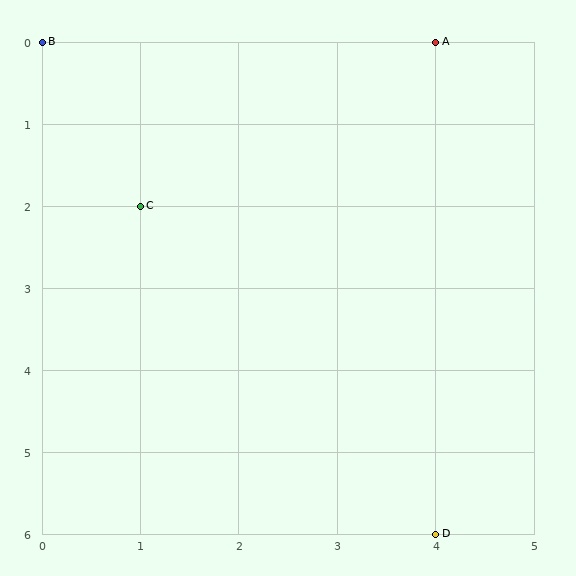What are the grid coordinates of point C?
Point C is at grid coordinates (1, 2).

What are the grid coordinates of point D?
Point D is at grid coordinates (4, 6).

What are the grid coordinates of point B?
Point B is at grid coordinates (0, 0).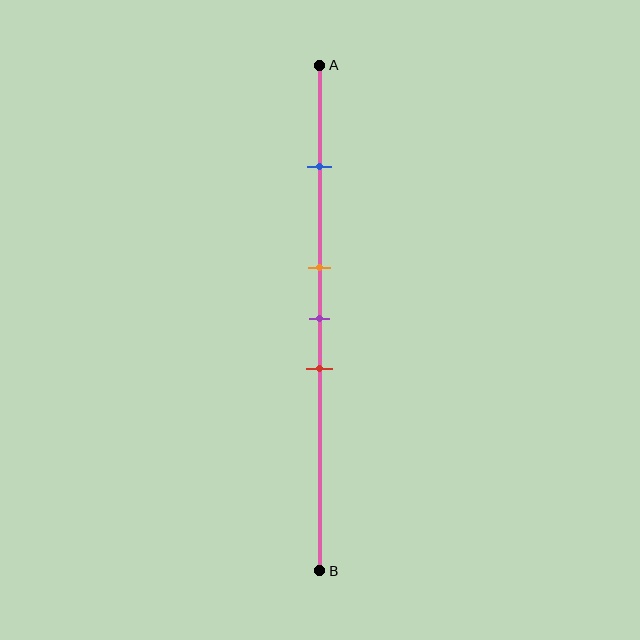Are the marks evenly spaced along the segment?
No, the marks are not evenly spaced.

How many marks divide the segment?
There are 4 marks dividing the segment.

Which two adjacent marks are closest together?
The orange and purple marks are the closest adjacent pair.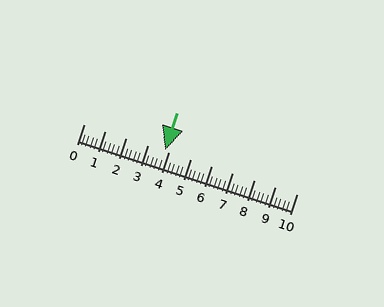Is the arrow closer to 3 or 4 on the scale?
The arrow is closer to 4.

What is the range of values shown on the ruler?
The ruler shows values from 0 to 10.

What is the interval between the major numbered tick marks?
The major tick marks are spaced 1 units apart.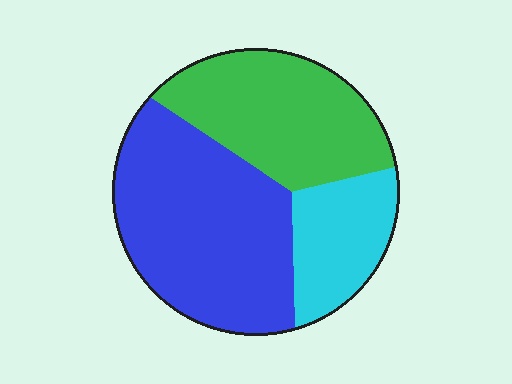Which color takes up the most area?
Blue, at roughly 45%.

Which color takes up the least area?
Cyan, at roughly 20%.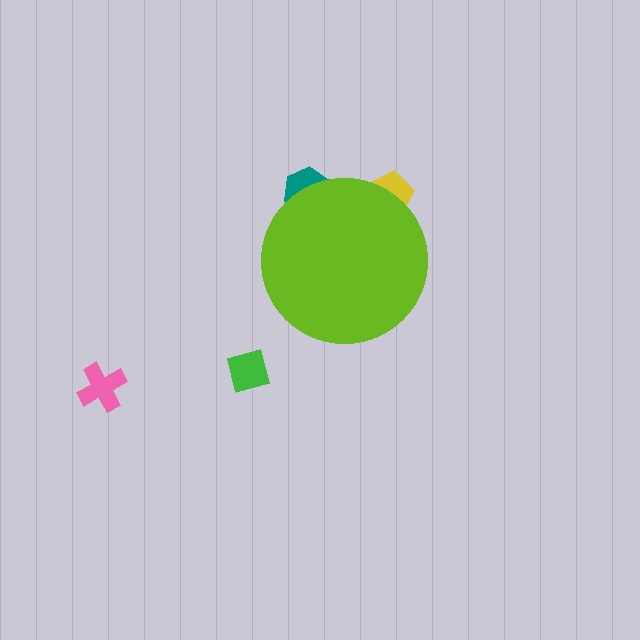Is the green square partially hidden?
No, the green square is fully visible.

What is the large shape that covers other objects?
A lime circle.